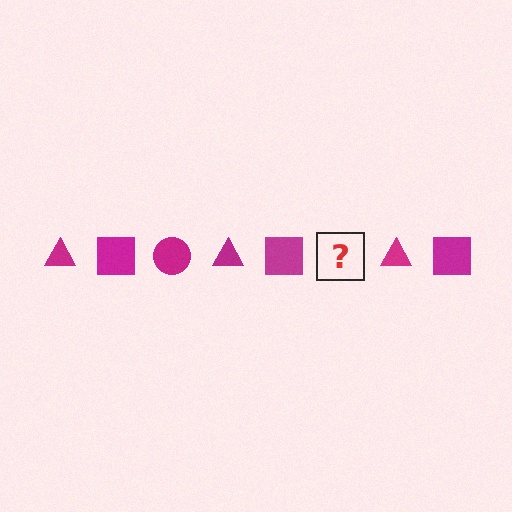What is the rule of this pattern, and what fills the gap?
The rule is that the pattern cycles through triangle, square, circle shapes in magenta. The gap should be filled with a magenta circle.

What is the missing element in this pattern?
The missing element is a magenta circle.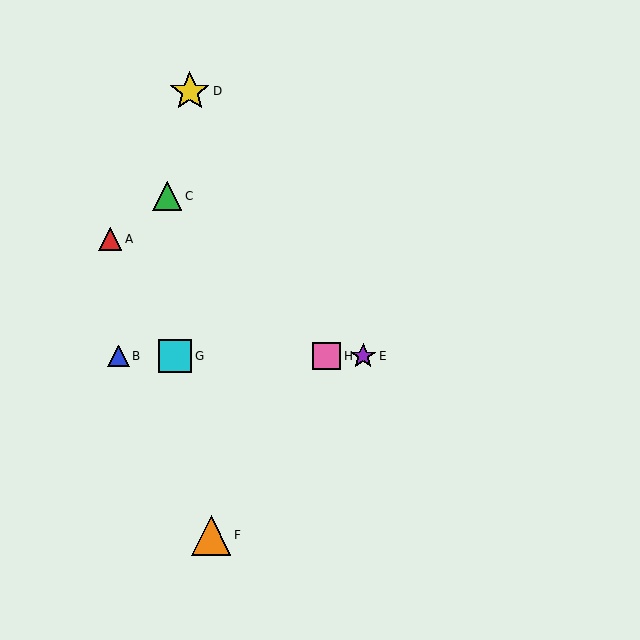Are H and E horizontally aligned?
Yes, both are at y≈356.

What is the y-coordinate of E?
Object E is at y≈356.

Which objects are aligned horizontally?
Objects B, E, G, H are aligned horizontally.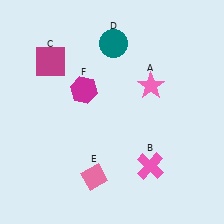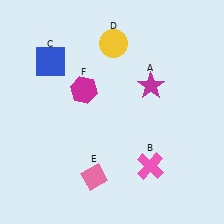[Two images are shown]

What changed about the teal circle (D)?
In Image 1, D is teal. In Image 2, it changed to yellow.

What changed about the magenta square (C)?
In Image 1, C is magenta. In Image 2, it changed to blue.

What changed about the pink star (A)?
In Image 1, A is pink. In Image 2, it changed to magenta.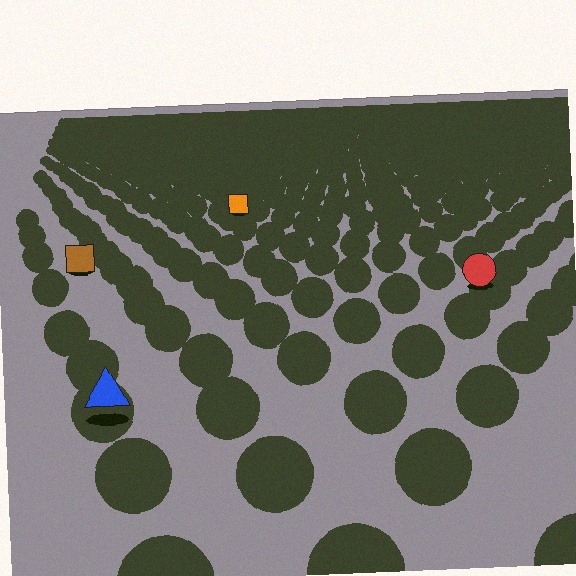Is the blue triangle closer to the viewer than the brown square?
Yes. The blue triangle is closer — you can tell from the texture gradient: the ground texture is coarser near it.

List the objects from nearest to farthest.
From nearest to farthest: the blue triangle, the red circle, the brown square, the orange square.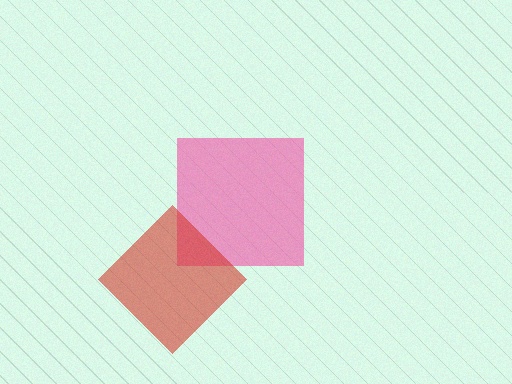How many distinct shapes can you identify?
There are 2 distinct shapes: a pink square, a red diamond.